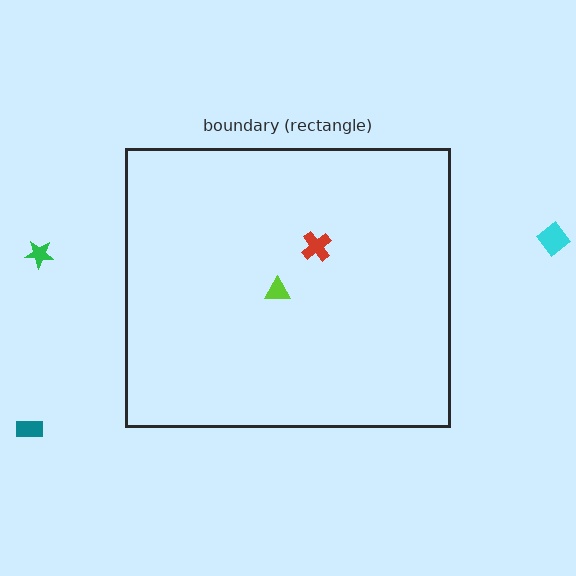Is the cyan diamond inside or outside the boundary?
Outside.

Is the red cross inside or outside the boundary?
Inside.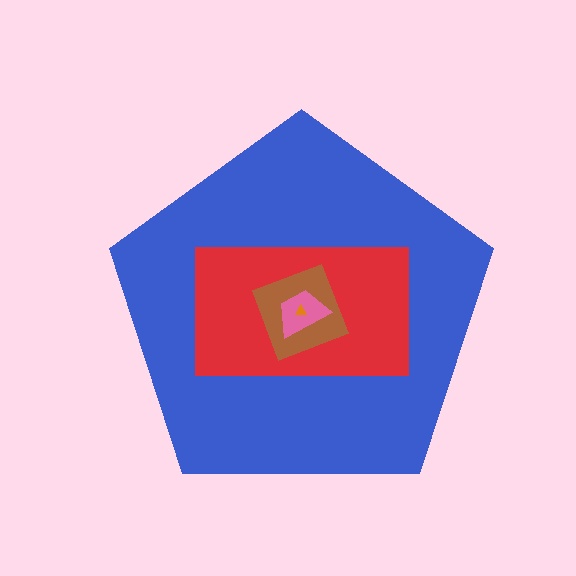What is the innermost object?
The orange triangle.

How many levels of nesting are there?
5.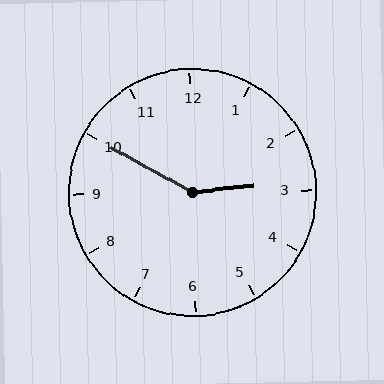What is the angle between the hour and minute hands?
Approximately 145 degrees.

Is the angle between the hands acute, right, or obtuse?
It is obtuse.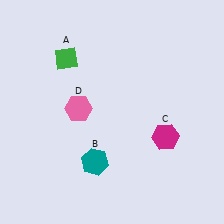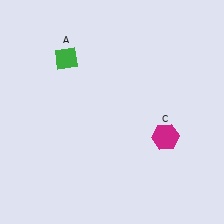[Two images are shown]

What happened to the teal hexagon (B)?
The teal hexagon (B) was removed in Image 2. It was in the bottom-left area of Image 1.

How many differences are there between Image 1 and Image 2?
There are 2 differences between the two images.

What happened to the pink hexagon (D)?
The pink hexagon (D) was removed in Image 2. It was in the top-left area of Image 1.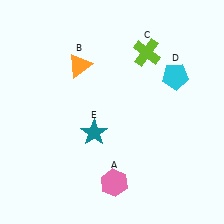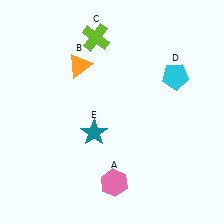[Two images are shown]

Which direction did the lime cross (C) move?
The lime cross (C) moved left.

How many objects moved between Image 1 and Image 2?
1 object moved between the two images.